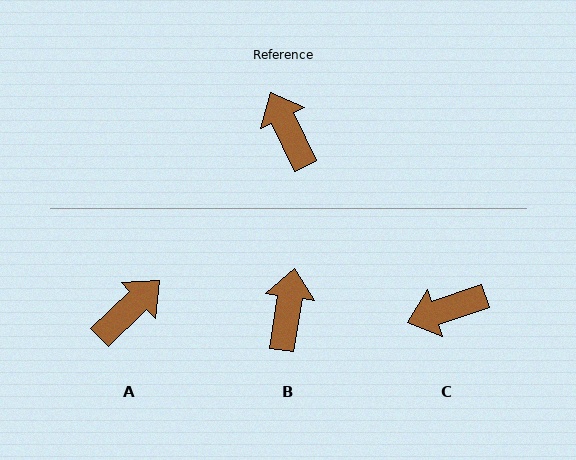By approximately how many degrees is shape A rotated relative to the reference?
Approximately 72 degrees clockwise.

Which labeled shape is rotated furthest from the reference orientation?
C, about 83 degrees away.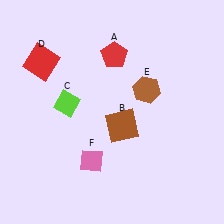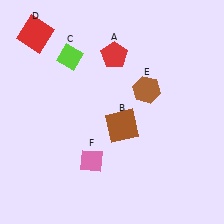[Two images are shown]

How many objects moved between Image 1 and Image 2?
2 objects moved between the two images.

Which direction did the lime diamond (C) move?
The lime diamond (C) moved up.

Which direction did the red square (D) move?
The red square (D) moved up.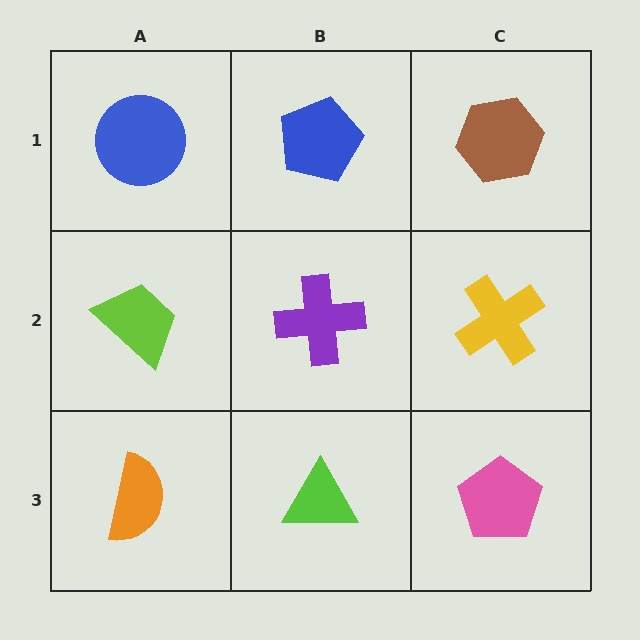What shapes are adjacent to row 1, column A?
A lime trapezoid (row 2, column A), a blue pentagon (row 1, column B).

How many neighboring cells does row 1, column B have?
3.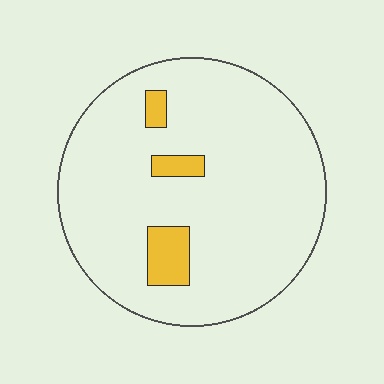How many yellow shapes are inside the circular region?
3.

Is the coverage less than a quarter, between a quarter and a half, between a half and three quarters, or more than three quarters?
Less than a quarter.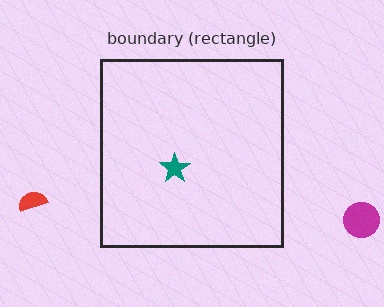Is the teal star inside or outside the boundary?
Inside.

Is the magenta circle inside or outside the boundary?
Outside.